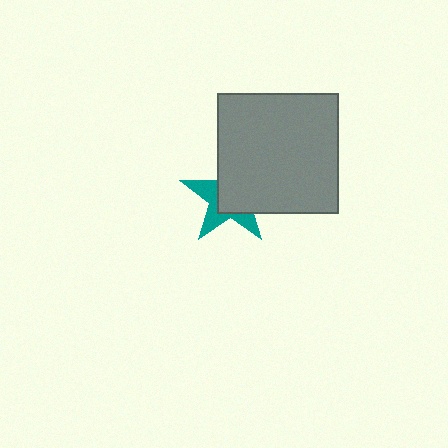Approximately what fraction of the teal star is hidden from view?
Roughly 58% of the teal star is hidden behind the gray square.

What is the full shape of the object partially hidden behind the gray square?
The partially hidden object is a teal star.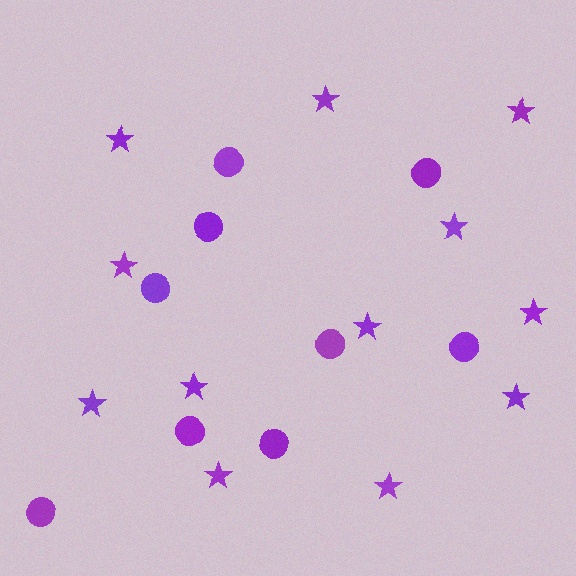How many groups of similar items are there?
There are 2 groups: one group of stars (12) and one group of circles (9).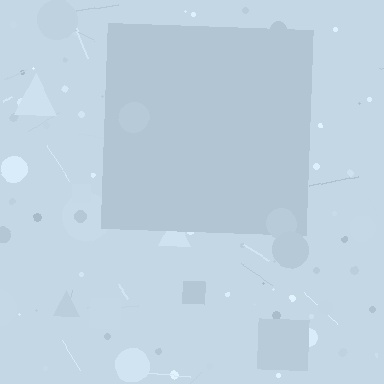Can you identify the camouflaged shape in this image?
The camouflaged shape is a square.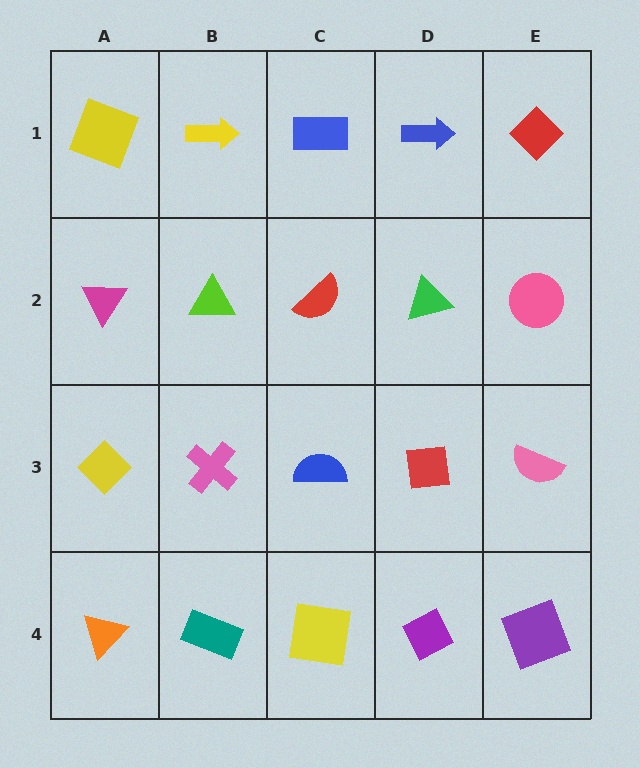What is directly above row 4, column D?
A red square.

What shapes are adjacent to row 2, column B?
A yellow arrow (row 1, column B), a pink cross (row 3, column B), a magenta triangle (row 2, column A), a red semicircle (row 2, column C).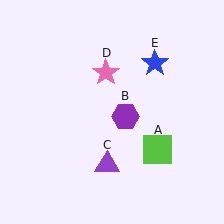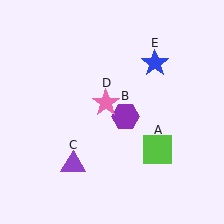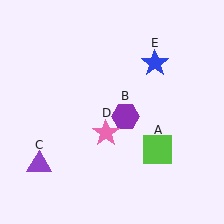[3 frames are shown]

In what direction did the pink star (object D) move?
The pink star (object D) moved down.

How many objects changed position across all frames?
2 objects changed position: purple triangle (object C), pink star (object D).